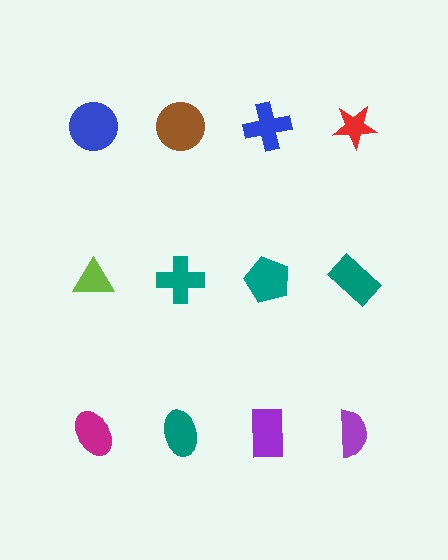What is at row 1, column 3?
A blue cross.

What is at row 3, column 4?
A purple semicircle.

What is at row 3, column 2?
A teal ellipse.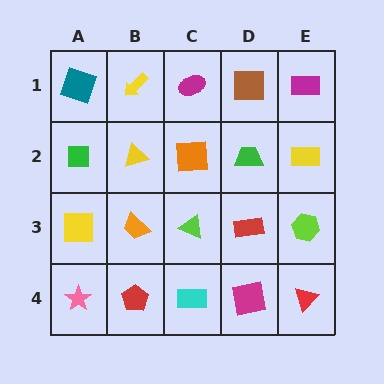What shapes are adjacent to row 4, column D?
A red rectangle (row 3, column D), a cyan rectangle (row 4, column C), a red triangle (row 4, column E).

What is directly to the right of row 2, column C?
A green trapezoid.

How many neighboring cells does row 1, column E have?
2.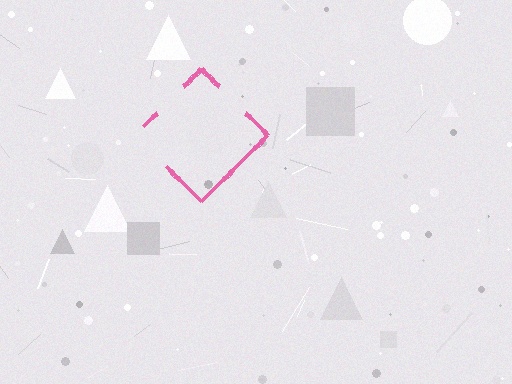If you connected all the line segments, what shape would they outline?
They would outline a diamond.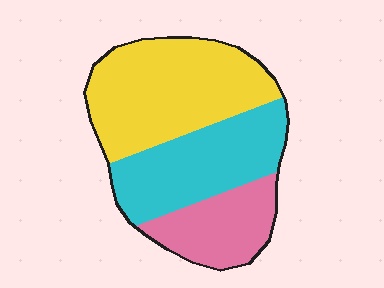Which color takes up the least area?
Pink, at roughly 20%.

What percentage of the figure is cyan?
Cyan takes up about one third (1/3) of the figure.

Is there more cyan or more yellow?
Yellow.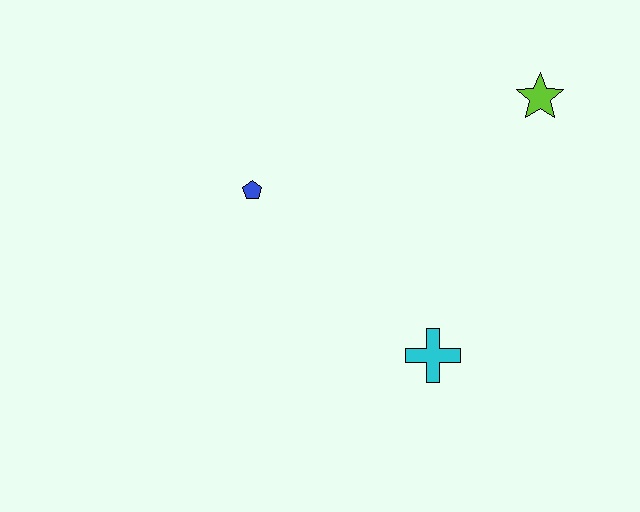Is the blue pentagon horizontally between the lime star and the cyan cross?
No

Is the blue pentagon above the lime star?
No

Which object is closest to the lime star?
The cyan cross is closest to the lime star.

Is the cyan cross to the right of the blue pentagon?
Yes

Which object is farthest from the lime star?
The blue pentagon is farthest from the lime star.